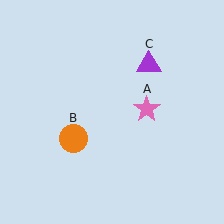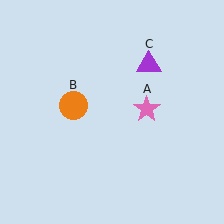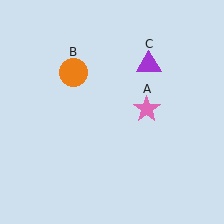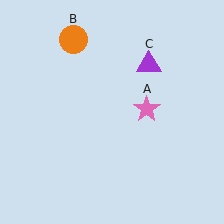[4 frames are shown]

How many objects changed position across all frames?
1 object changed position: orange circle (object B).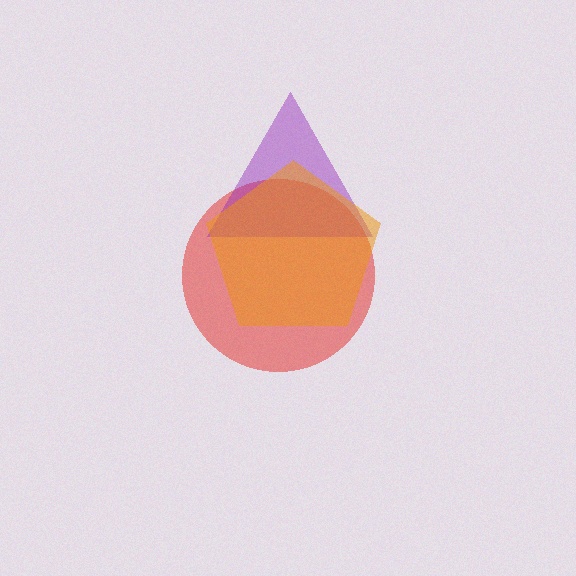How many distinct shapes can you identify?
There are 3 distinct shapes: a red circle, a purple triangle, an orange pentagon.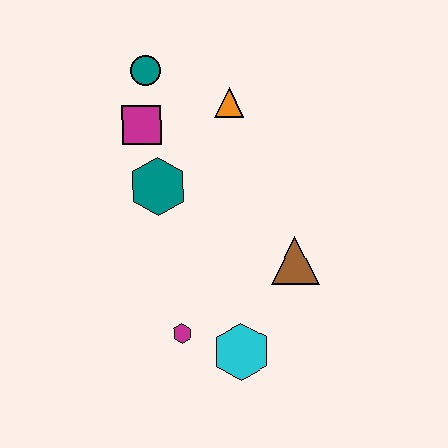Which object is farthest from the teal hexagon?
The cyan hexagon is farthest from the teal hexagon.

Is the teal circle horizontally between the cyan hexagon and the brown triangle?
No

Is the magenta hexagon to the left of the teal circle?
No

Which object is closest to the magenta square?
The teal circle is closest to the magenta square.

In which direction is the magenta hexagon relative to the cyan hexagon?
The magenta hexagon is to the left of the cyan hexagon.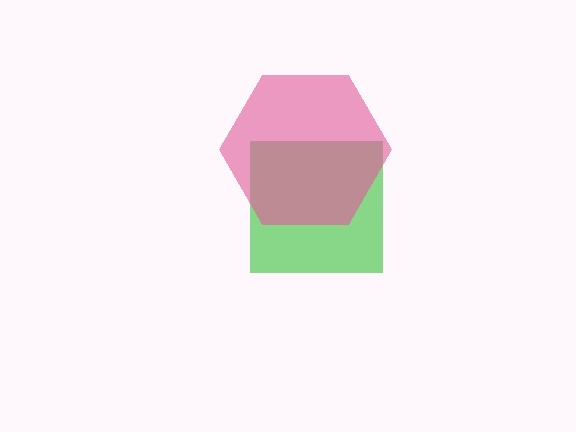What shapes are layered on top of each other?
The layered shapes are: a green square, a pink hexagon.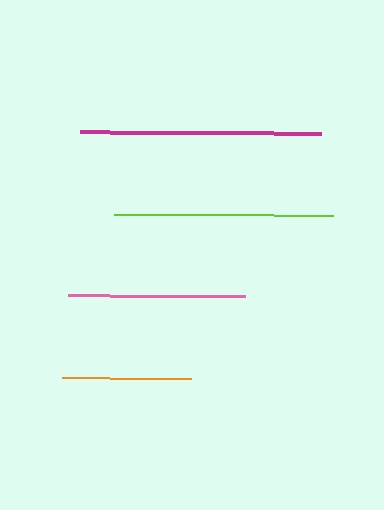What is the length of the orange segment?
The orange segment is approximately 129 pixels long.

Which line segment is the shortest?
The orange line is the shortest at approximately 129 pixels.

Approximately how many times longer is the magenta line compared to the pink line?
The magenta line is approximately 1.4 times the length of the pink line.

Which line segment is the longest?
The magenta line is the longest at approximately 242 pixels.